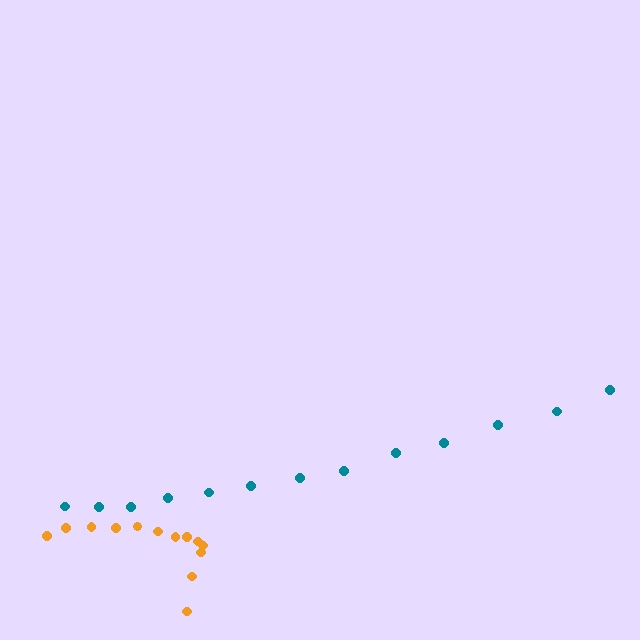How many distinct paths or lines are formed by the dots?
There are 2 distinct paths.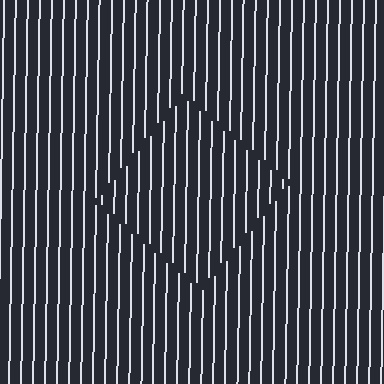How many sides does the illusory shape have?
4 sides — the line-ends trace a square.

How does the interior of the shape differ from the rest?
The interior of the shape contains the same grating, shifted by half a period — the contour is defined by the phase discontinuity where line-ends from the inner and outer gratings abut.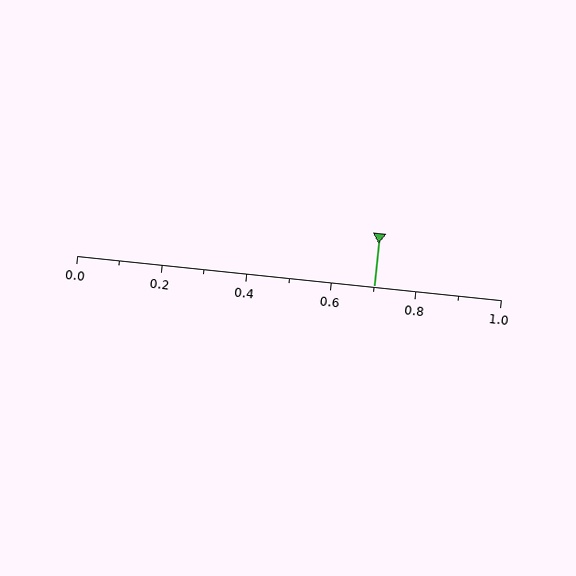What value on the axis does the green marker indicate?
The marker indicates approximately 0.7.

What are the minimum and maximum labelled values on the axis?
The axis runs from 0.0 to 1.0.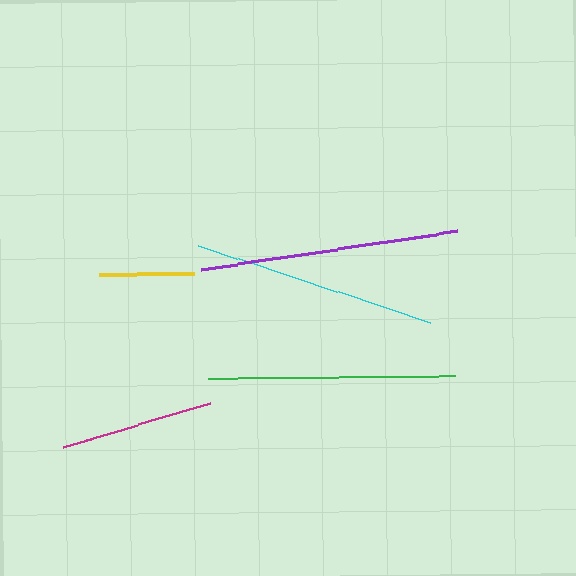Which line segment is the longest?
The purple line is the longest at approximately 259 pixels.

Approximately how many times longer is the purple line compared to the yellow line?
The purple line is approximately 2.8 times the length of the yellow line.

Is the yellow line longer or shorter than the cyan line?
The cyan line is longer than the yellow line.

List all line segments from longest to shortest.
From longest to shortest: purple, green, cyan, magenta, yellow.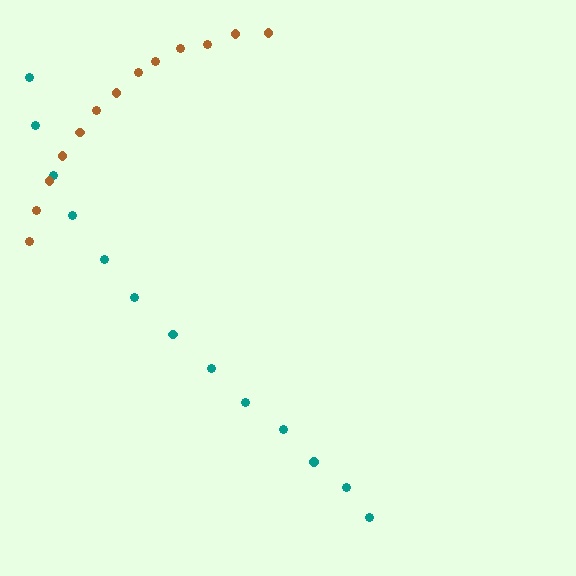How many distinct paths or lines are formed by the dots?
There are 2 distinct paths.